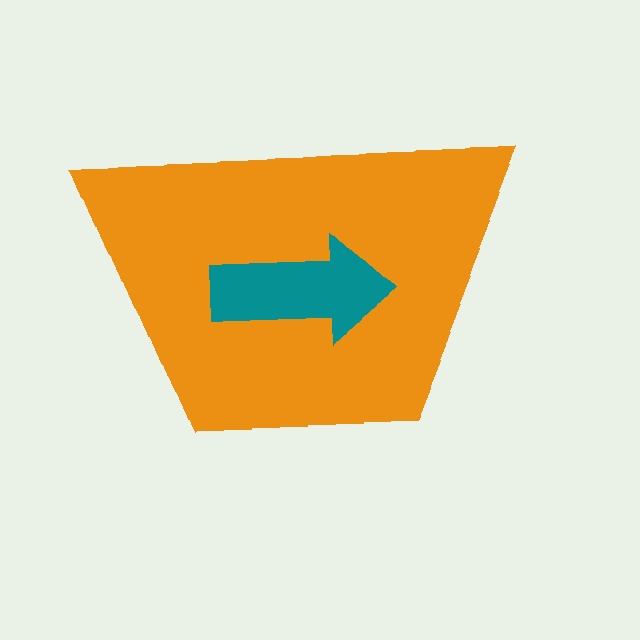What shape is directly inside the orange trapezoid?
The teal arrow.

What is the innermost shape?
The teal arrow.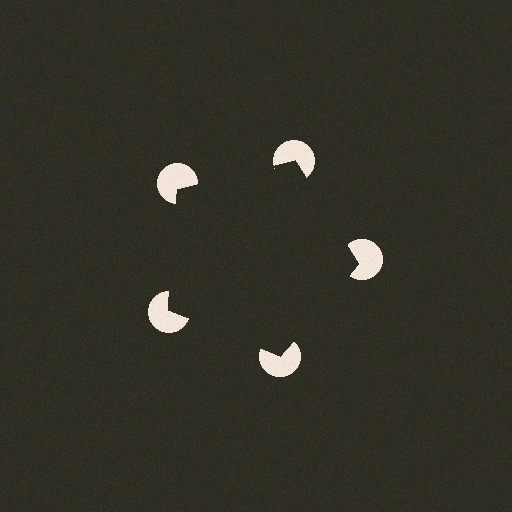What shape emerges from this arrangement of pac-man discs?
An illusory pentagon — its edges are inferred from the aligned wedge cuts in the pac-man discs, not physically drawn.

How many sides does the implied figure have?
5 sides.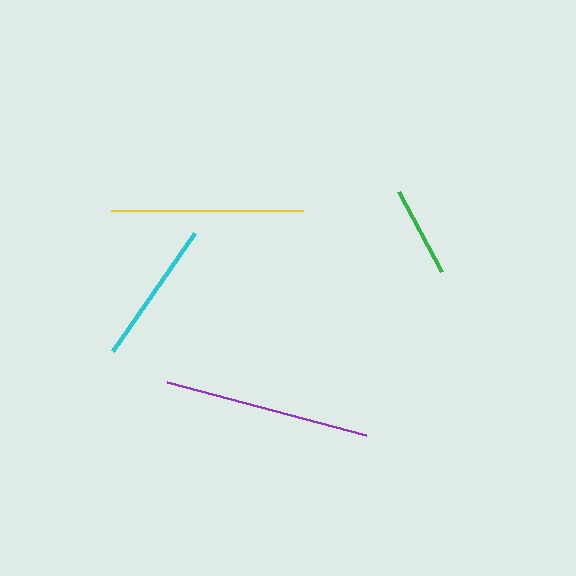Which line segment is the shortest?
The green line is the shortest at approximately 91 pixels.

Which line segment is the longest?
The purple line is the longest at approximately 206 pixels.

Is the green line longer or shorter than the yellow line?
The yellow line is longer than the green line.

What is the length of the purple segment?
The purple segment is approximately 206 pixels long.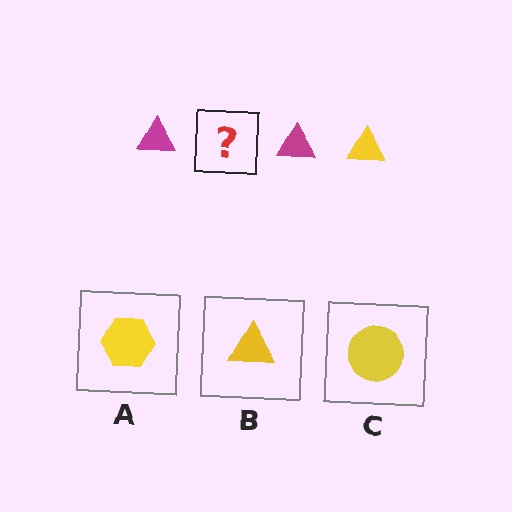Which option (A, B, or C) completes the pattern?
B.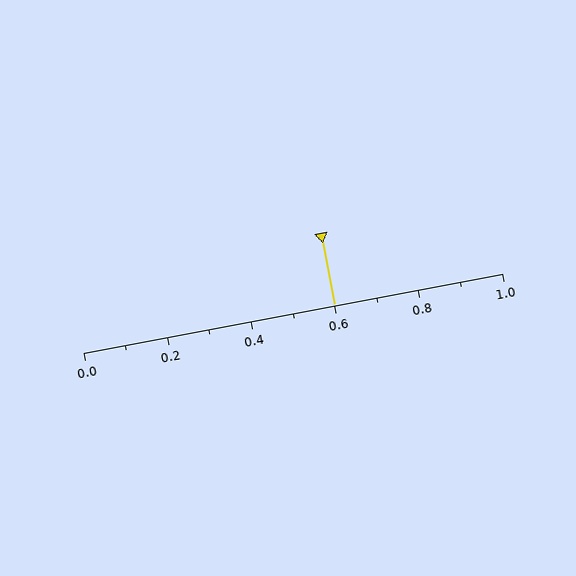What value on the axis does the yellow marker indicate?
The marker indicates approximately 0.6.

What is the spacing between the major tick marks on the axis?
The major ticks are spaced 0.2 apart.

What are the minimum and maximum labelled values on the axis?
The axis runs from 0.0 to 1.0.